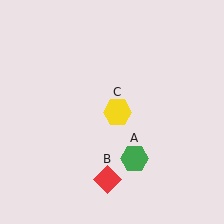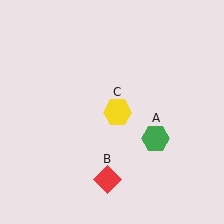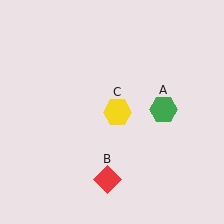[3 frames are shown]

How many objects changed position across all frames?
1 object changed position: green hexagon (object A).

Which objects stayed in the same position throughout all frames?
Red diamond (object B) and yellow hexagon (object C) remained stationary.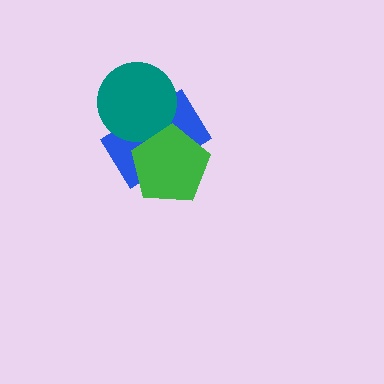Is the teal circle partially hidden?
Yes, it is partially covered by another shape.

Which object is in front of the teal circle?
The green pentagon is in front of the teal circle.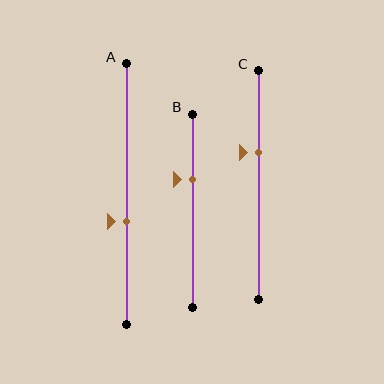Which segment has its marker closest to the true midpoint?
Segment A has its marker closest to the true midpoint.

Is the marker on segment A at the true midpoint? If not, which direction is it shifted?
No, the marker on segment A is shifted downward by about 10% of the segment length.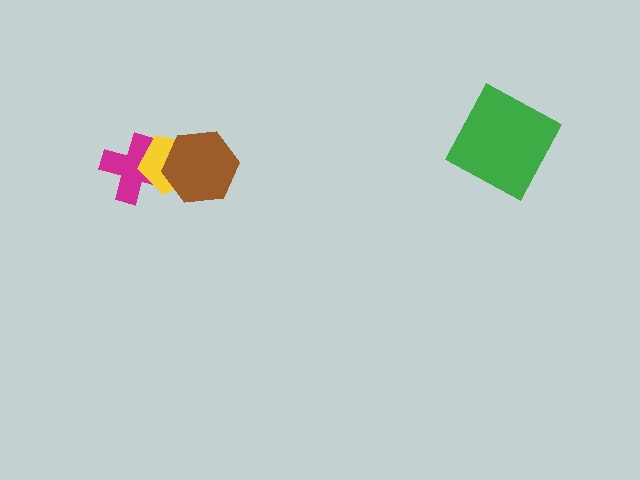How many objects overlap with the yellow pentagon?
2 objects overlap with the yellow pentagon.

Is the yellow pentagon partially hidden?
Yes, it is partially covered by another shape.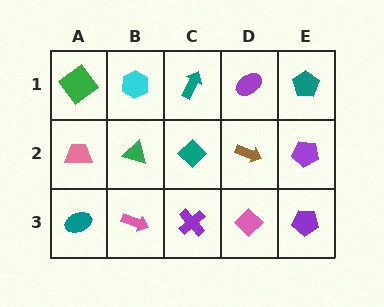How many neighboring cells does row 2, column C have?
4.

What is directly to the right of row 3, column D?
A purple pentagon.